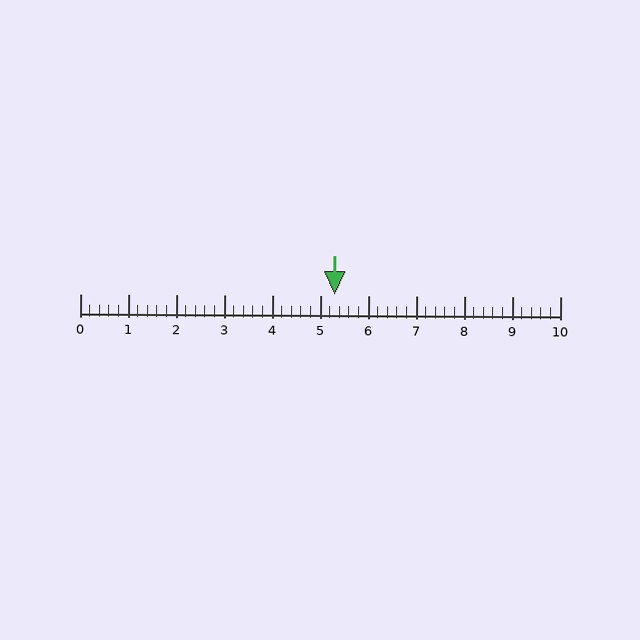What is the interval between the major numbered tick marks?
The major tick marks are spaced 1 units apart.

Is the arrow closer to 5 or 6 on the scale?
The arrow is closer to 5.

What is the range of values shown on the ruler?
The ruler shows values from 0 to 10.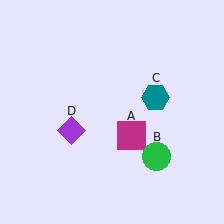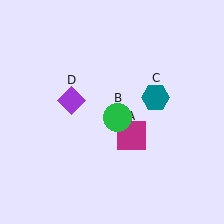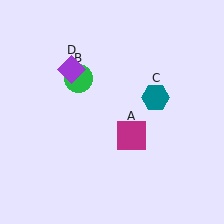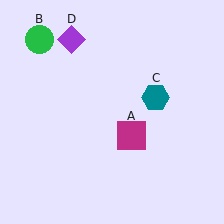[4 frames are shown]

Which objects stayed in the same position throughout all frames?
Magenta square (object A) and teal hexagon (object C) remained stationary.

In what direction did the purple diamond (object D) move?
The purple diamond (object D) moved up.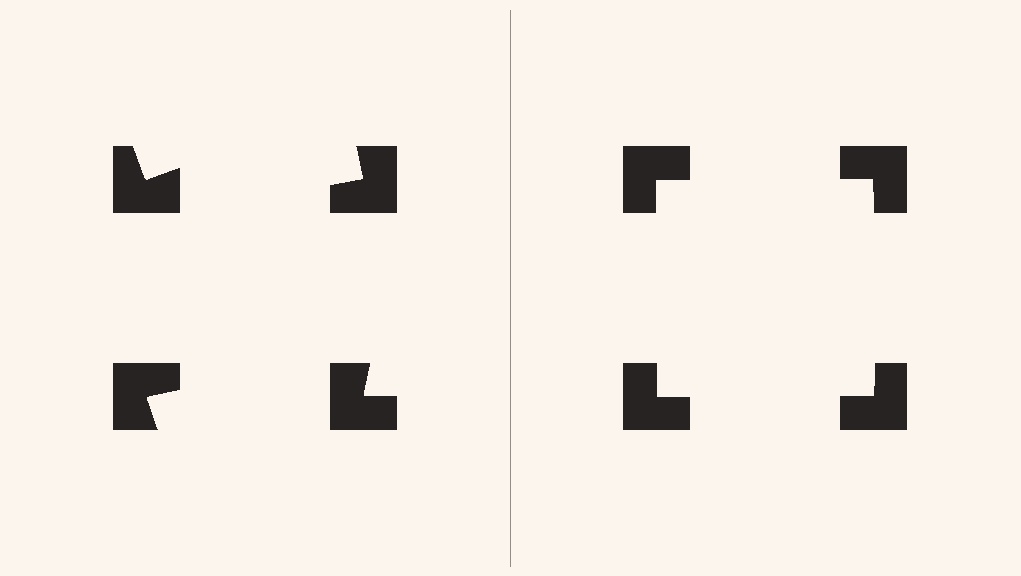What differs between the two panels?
The notched squares are positioned identically on both sides; only the wedge orientations differ. On the right they align to a square; on the left they are misaligned.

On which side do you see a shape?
An illusory square appears on the right side. On the left side the wedge cuts are rotated, so no coherent shape forms.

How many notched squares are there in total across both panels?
8 — 4 on each side.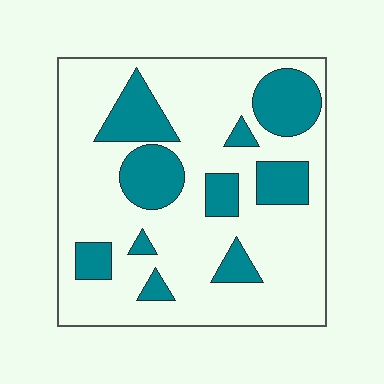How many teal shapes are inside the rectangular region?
10.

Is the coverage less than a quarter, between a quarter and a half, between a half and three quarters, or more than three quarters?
Between a quarter and a half.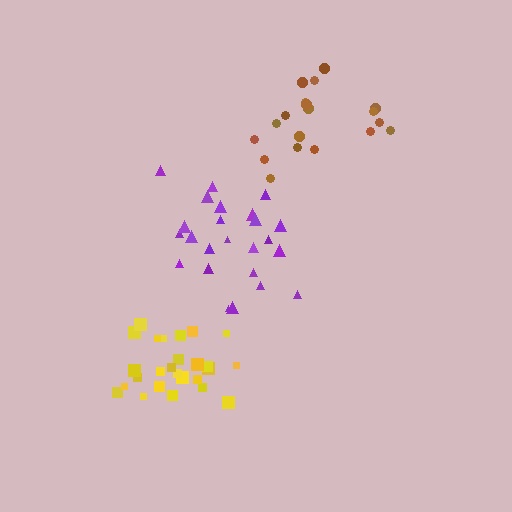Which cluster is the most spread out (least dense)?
Brown.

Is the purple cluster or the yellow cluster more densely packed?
Yellow.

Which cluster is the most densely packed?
Yellow.